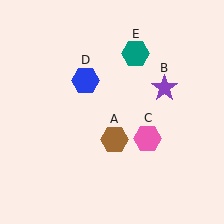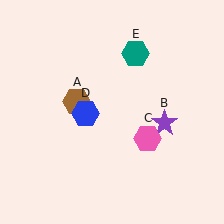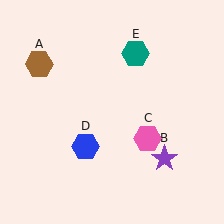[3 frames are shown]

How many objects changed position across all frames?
3 objects changed position: brown hexagon (object A), purple star (object B), blue hexagon (object D).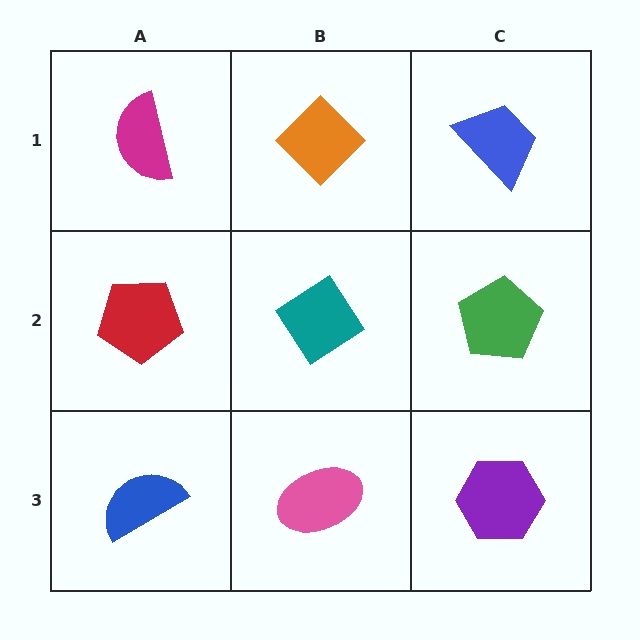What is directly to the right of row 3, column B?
A purple hexagon.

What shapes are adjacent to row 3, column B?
A teal diamond (row 2, column B), a blue semicircle (row 3, column A), a purple hexagon (row 3, column C).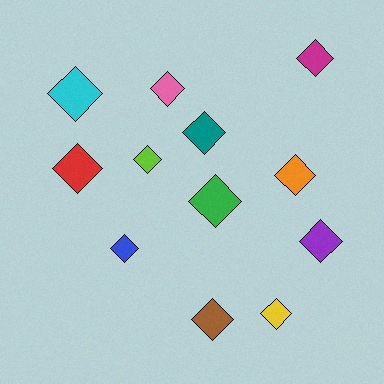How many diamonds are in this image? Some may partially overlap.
There are 12 diamonds.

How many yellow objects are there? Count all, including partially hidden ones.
There is 1 yellow object.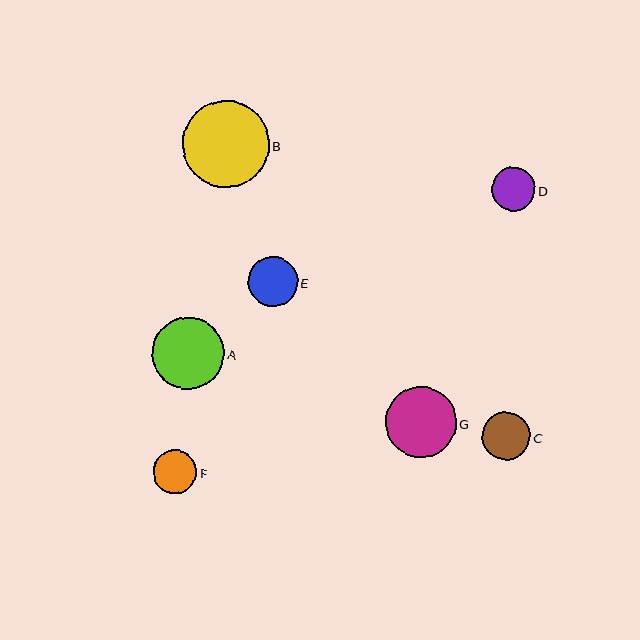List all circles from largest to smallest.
From largest to smallest: B, A, G, E, C, F, D.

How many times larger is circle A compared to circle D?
Circle A is approximately 1.6 times the size of circle D.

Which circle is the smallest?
Circle D is the smallest with a size of approximately 43 pixels.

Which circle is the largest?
Circle B is the largest with a size of approximately 87 pixels.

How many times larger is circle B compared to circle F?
Circle B is approximately 2.0 times the size of circle F.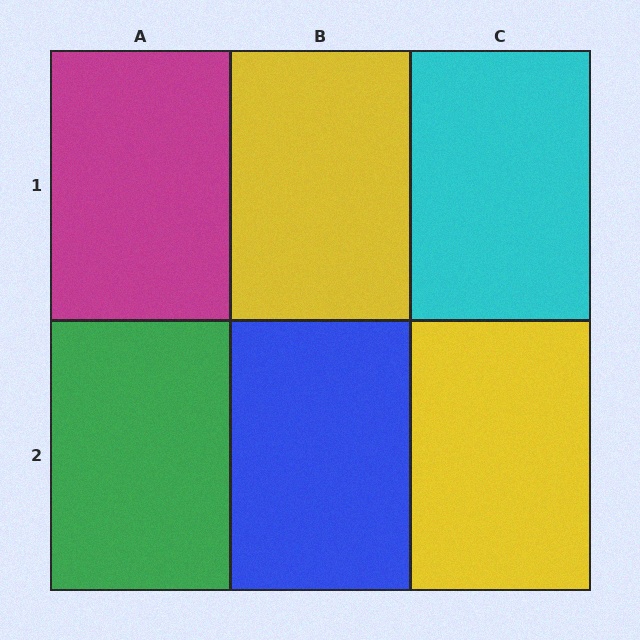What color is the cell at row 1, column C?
Cyan.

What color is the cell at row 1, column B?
Yellow.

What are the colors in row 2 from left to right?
Green, blue, yellow.